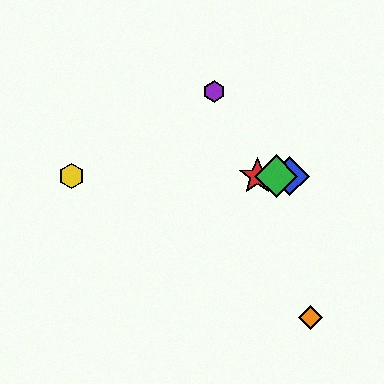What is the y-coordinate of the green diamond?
The green diamond is at y≈176.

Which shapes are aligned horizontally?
The red star, the blue diamond, the green diamond, the yellow hexagon are aligned horizontally.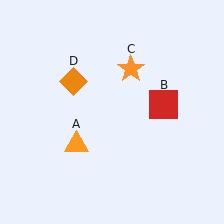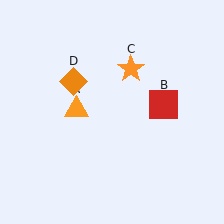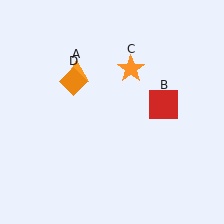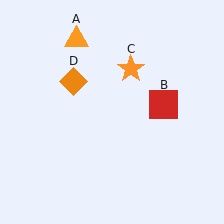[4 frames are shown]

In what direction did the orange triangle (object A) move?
The orange triangle (object A) moved up.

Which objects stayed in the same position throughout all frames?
Red square (object B) and orange star (object C) and orange diamond (object D) remained stationary.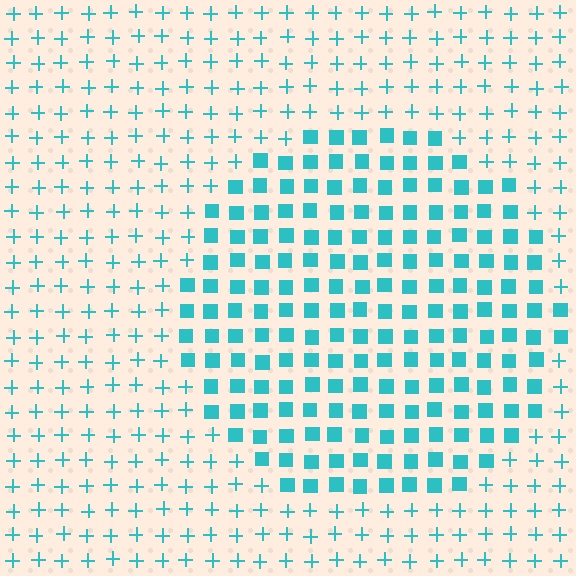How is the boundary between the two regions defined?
The boundary is defined by a change in element shape: squares inside vs. plus signs outside. All elements share the same color and spacing.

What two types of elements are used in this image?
The image uses squares inside the circle region and plus signs outside it.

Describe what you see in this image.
The image is filled with small cyan elements arranged in a uniform grid. A circle-shaped region contains squares, while the surrounding area contains plus signs. The boundary is defined purely by the change in element shape.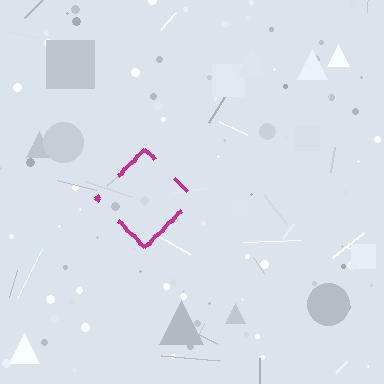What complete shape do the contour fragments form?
The contour fragments form a diamond.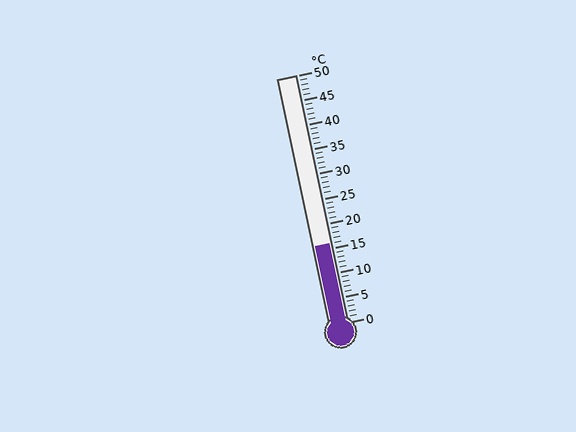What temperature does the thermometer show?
The thermometer shows approximately 16°C.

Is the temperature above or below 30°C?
The temperature is below 30°C.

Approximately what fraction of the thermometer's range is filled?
The thermometer is filled to approximately 30% of its range.